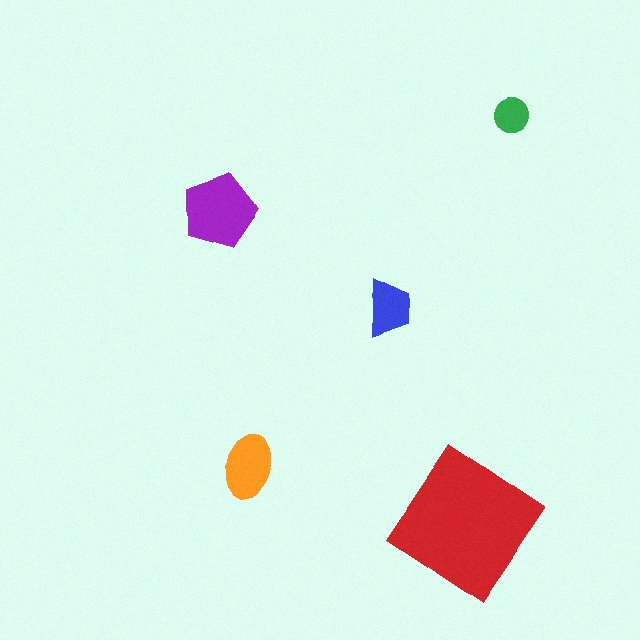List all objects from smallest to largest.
The green circle, the blue trapezoid, the orange ellipse, the purple pentagon, the red diamond.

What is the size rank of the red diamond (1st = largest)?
1st.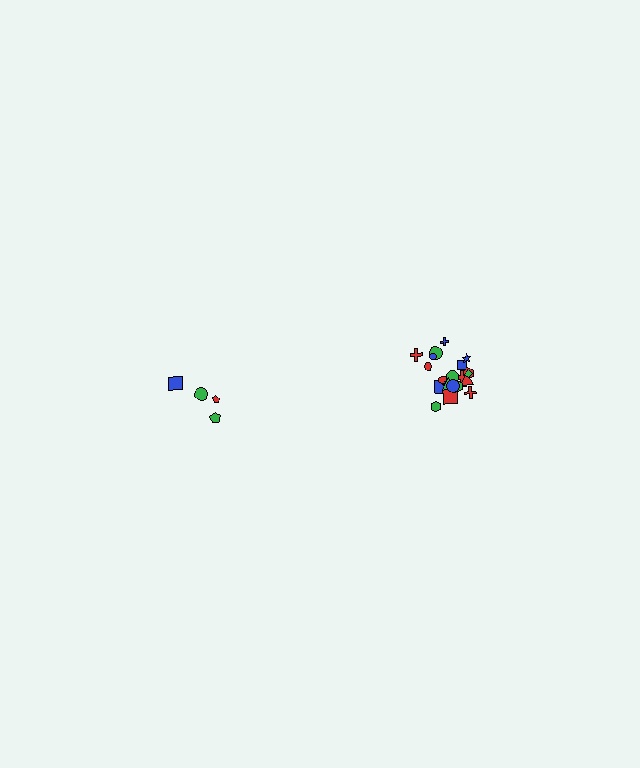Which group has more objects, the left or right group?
The right group.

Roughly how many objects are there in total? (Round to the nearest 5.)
Roughly 25 objects in total.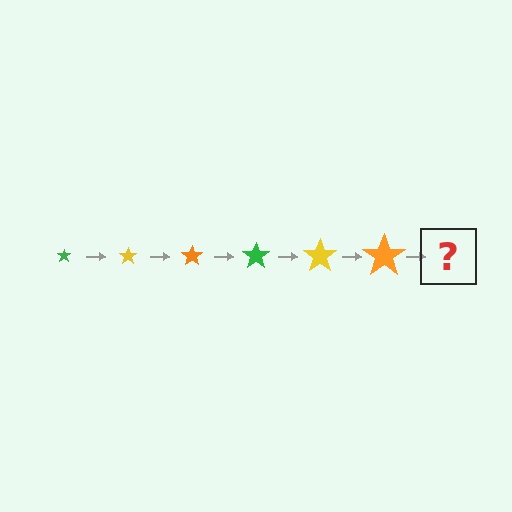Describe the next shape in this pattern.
It should be a green star, larger than the previous one.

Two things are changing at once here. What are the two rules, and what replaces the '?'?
The two rules are that the star grows larger each step and the color cycles through green, yellow, and orange. The '?' should be a green star, larger than the previous one.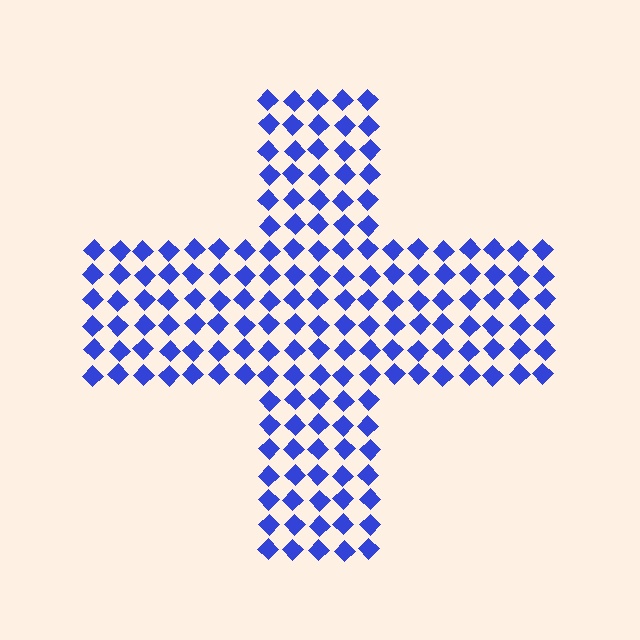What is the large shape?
The large shape is a cross.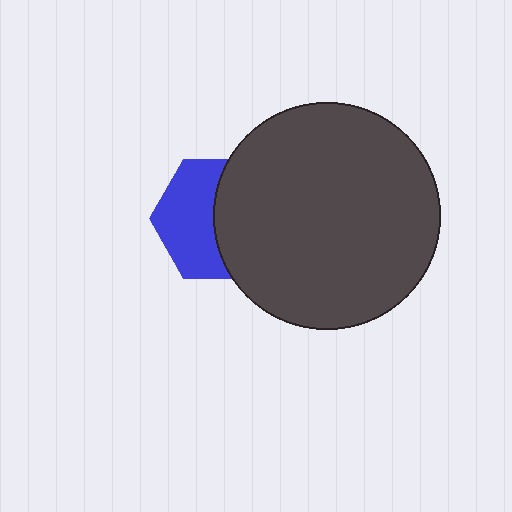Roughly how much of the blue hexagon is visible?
About half of it is visible (roughly 51%).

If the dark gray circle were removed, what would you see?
You would see the complete blue hexagon.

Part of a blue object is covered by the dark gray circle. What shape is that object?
It is a hexagon.